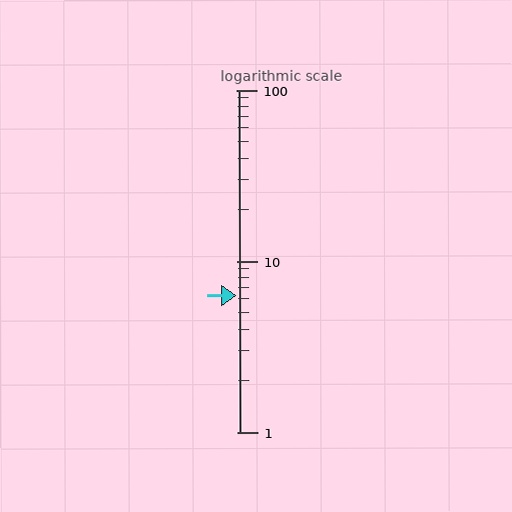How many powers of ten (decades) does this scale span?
The scale spans 2 decades, from 1 to 100.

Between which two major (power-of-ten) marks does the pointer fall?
The pointer is between 1 and 10.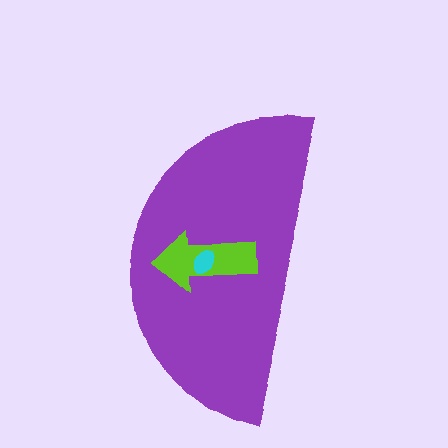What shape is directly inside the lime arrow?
The cyan ellipse.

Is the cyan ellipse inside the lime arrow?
Yes.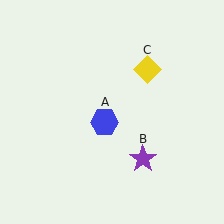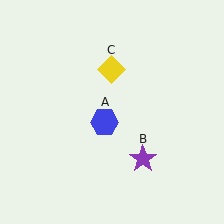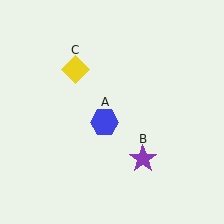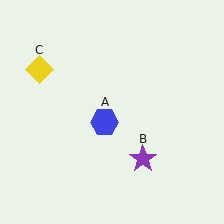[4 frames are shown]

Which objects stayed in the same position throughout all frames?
Blue hexagon (object A) and purple star (object B) remained stationary.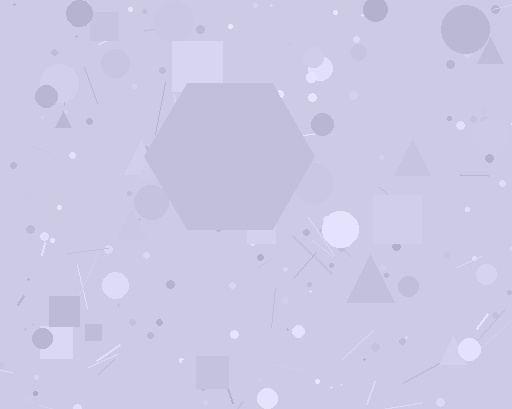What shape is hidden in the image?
A hexagon is hidden in the image.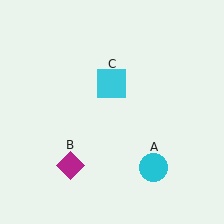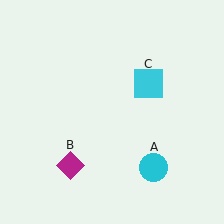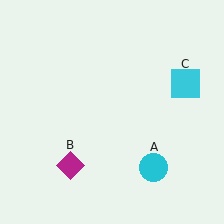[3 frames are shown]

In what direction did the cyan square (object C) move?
The cyan square (object C) moved right.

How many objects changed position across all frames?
1 object changed position: cyan square (object C).